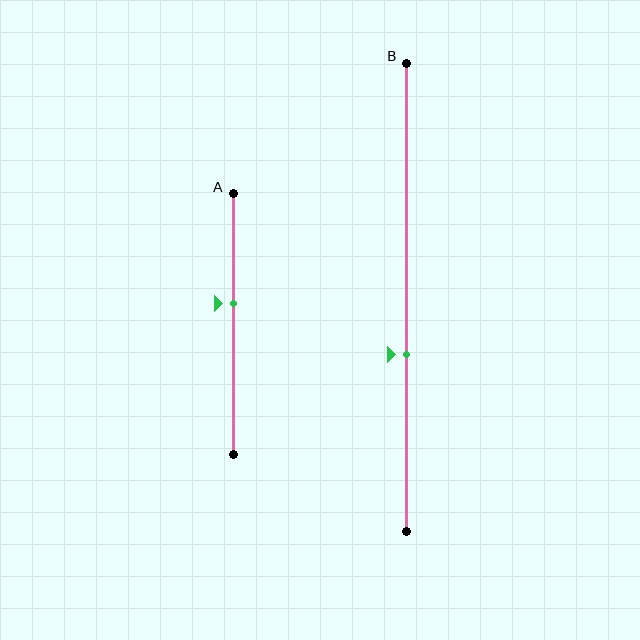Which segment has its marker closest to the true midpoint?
Segment A has its marker closest to the true midpoint.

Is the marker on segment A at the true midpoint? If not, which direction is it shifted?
No, the marker on segment A is shifted upward by about 8% of the segment length.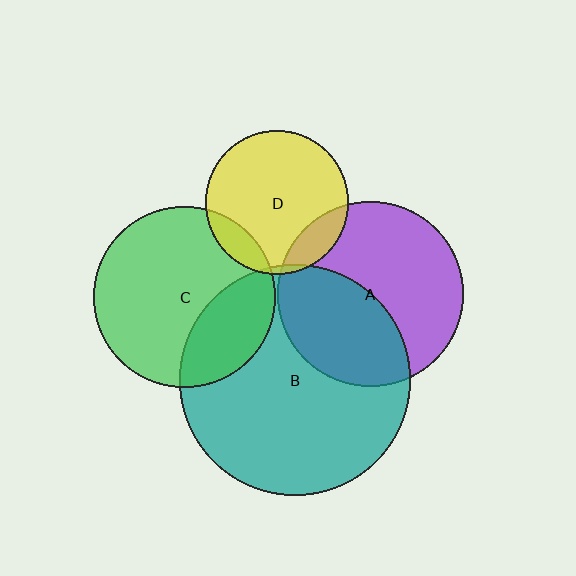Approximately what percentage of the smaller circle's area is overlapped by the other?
Approximately 10%.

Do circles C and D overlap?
Yes.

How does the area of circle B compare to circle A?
Approximately 1.6 times.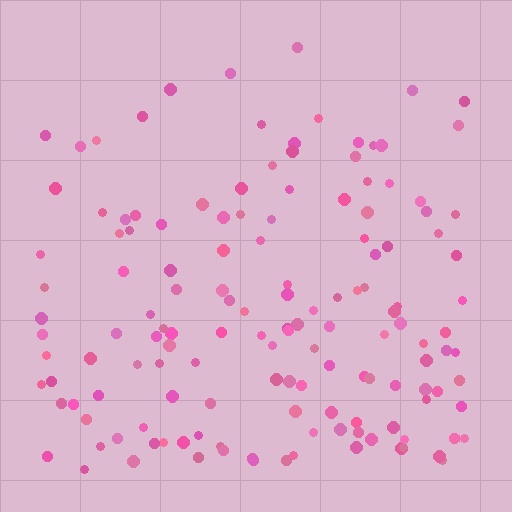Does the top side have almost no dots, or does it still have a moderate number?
Still a moderate number, just noticeably fewer than the bottom.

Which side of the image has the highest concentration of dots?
The bottom.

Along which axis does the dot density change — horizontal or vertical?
Vertical.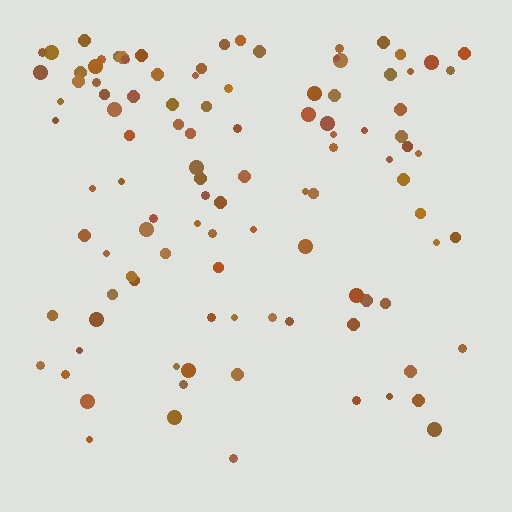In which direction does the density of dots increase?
From bottom to top, with the top side densest.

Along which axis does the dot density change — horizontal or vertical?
Vertical.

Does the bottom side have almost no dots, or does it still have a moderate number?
Still a moderate number, just noticeably fewer than the top.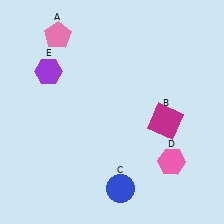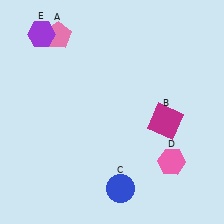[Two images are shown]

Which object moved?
The purple hexagon (E) moved up.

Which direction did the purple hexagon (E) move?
The purple hexagon (E) moved up.